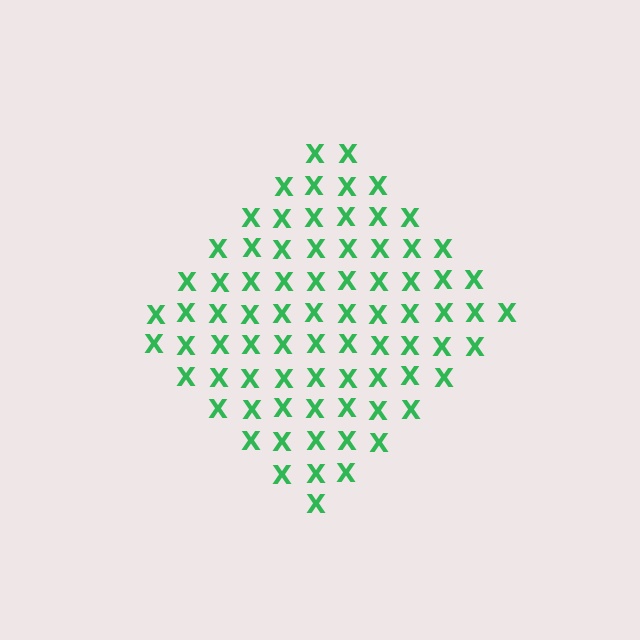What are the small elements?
The small elements are letter X's.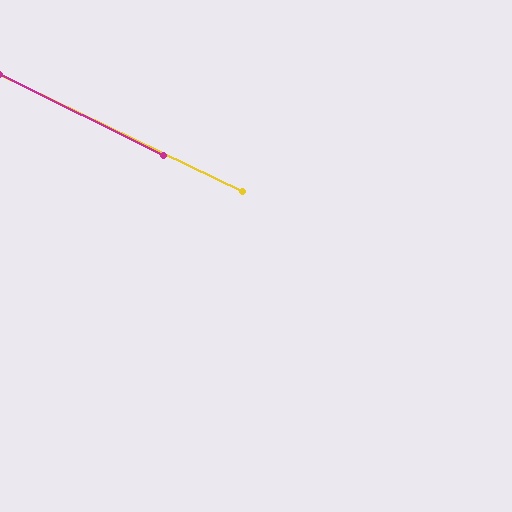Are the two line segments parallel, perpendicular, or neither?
Parallel — their directions differ by only 0.6°.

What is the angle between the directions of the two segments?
Approximately 1 degree.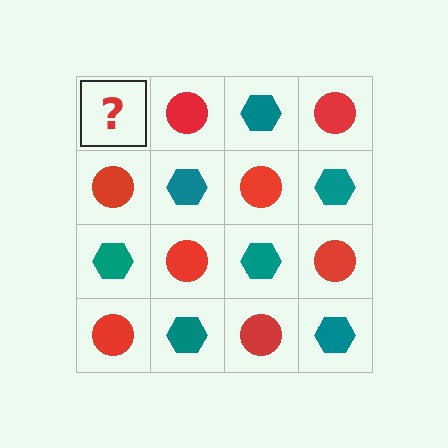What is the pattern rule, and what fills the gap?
The rule is that it alternates teal hexagon and red circle in a checkerboard pattern. The gap should be filled with a teal hexagon.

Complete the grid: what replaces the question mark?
The question mark should be replaced with a teal hexagon.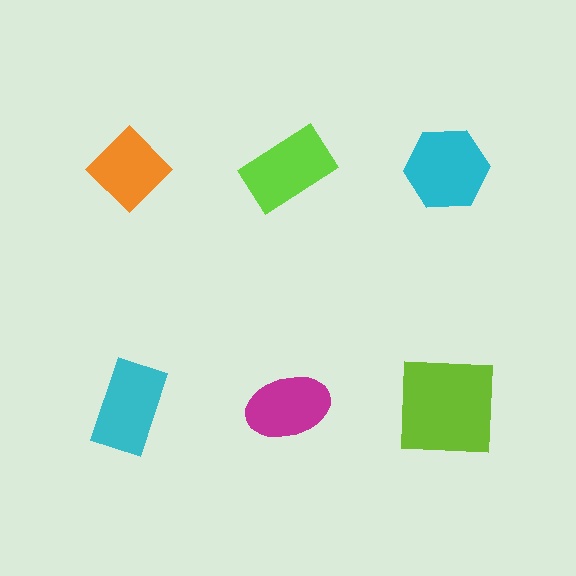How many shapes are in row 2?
3 shapes.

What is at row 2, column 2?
A magenta ellipse.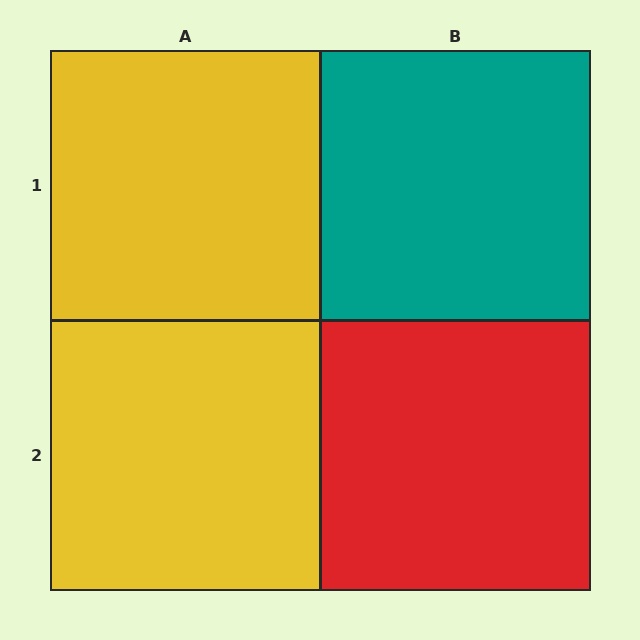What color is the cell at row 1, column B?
Teal.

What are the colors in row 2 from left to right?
Yellow, red.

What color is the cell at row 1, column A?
Yellow.